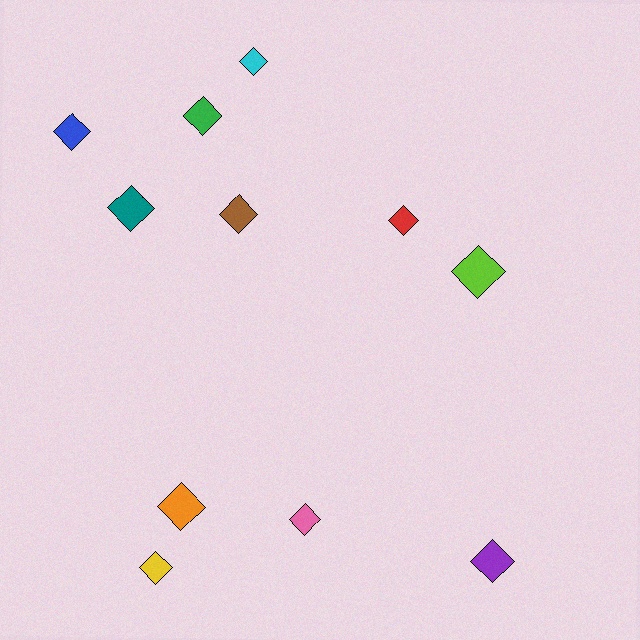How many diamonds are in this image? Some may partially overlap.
There are 11 diamonds.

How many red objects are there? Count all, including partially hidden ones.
There is 1 red object.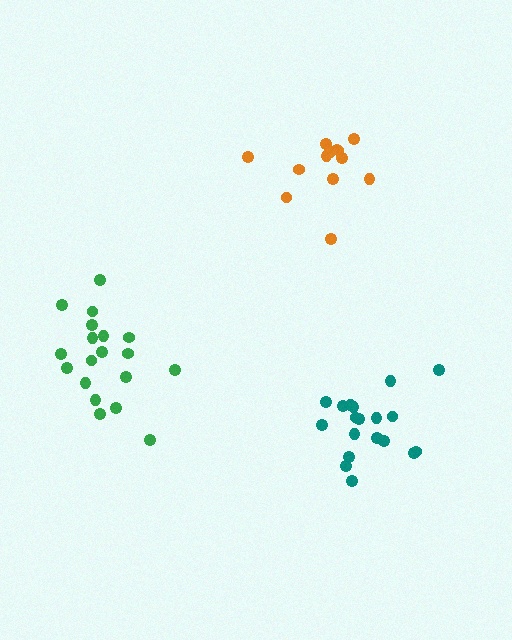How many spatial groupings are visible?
There are 3 spatial groupings.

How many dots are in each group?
Group 1: 19 dots, Group 2: 13 dots, Group 3: 19 dots (51 total).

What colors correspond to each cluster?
The clusters are colored: green, orange, teal.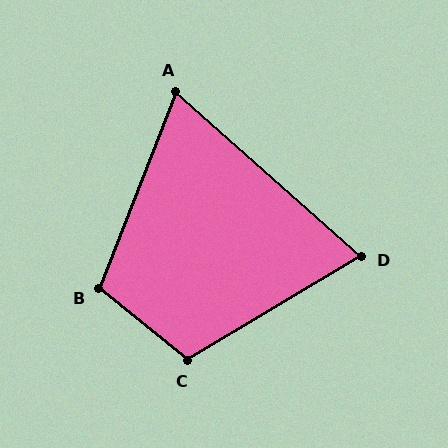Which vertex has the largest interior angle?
C, at approximately 110 degrees.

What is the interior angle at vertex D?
Approximately 73 degrees (acute).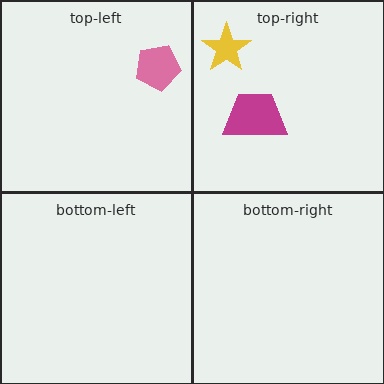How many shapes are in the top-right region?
2.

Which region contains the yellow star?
The top-right region.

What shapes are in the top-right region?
The magenta trapezoid, the yellow star.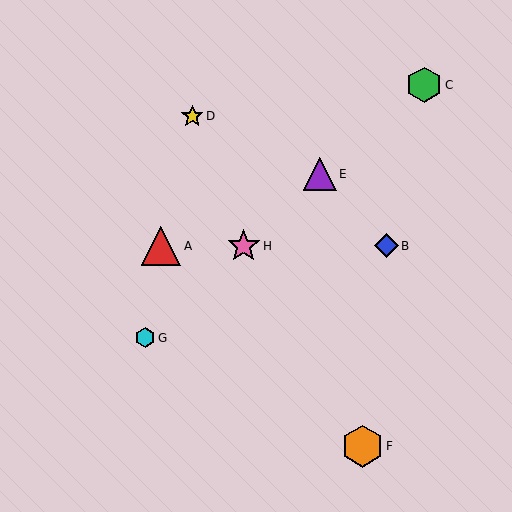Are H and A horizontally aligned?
Yes, both are at y≈246.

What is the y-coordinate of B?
Object B is at y≈246.